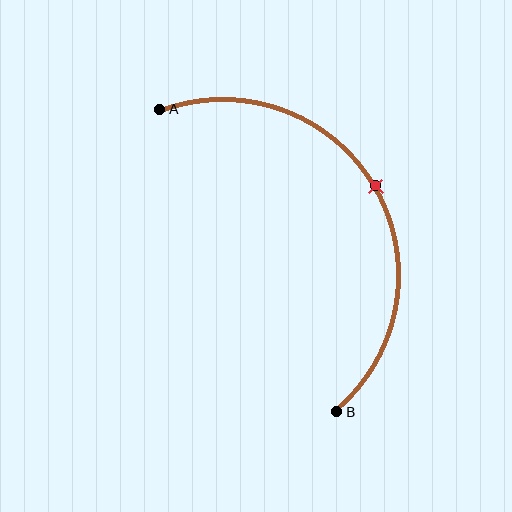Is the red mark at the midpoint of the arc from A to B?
Yes. The red mark lies on the arc at equal arc-length from both A and B — it is the arc midpoint.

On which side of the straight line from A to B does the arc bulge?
The arc bulges to the right of the straight line connecting A and B.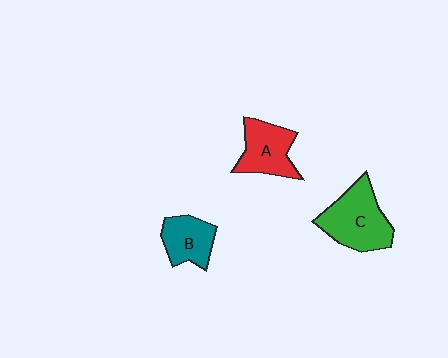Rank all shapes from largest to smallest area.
From largest to smallest: C (green), A (red), B (teal).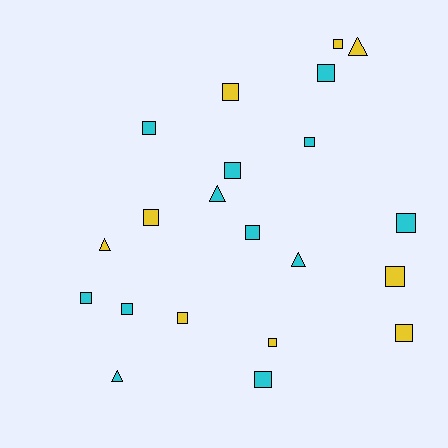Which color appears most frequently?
Cyan, with 12 objects.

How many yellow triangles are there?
There are 2 yellow triangles.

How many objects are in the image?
There are 21 objects.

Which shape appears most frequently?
Square, with 16 objects.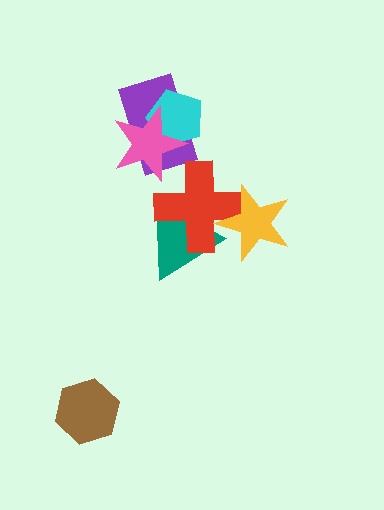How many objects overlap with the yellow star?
2 objects overlap with the yellow star.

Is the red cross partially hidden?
Yes, it is partially covered by another shape.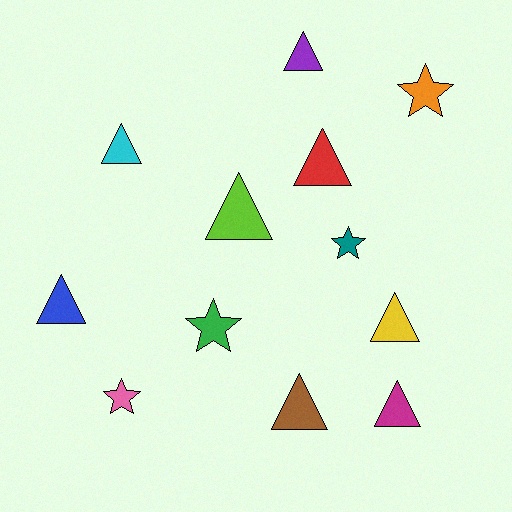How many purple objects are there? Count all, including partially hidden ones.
There is 1 purple object.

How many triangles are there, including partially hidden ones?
There are 8 triangles.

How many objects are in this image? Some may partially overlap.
There are 12 objects.